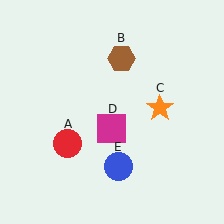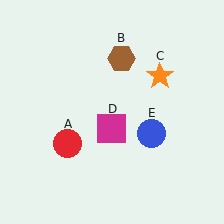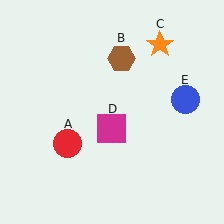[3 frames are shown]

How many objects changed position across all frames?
2 objects changed position: orange star (object C), blue circle (object E).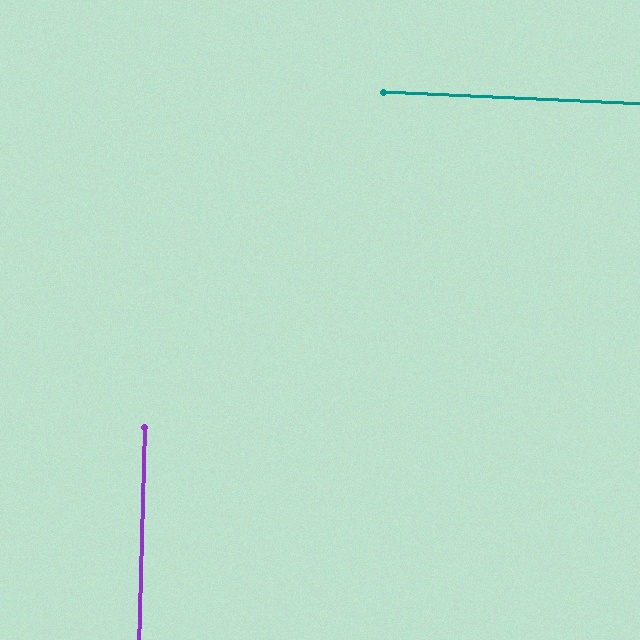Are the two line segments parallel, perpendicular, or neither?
Perpendicular — they meet at approximately 89°.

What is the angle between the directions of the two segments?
Approximately 89 degrees.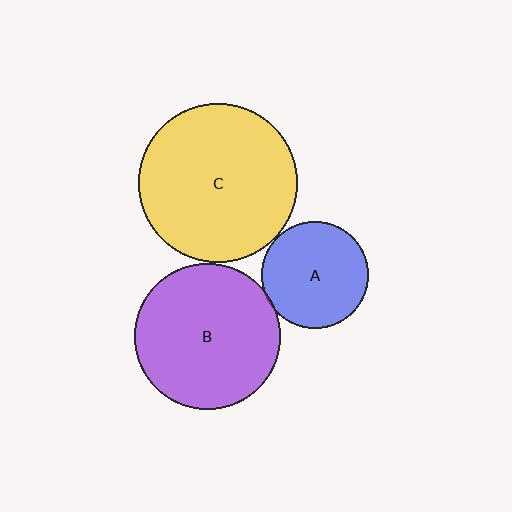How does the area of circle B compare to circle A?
Approximately 1.8 times.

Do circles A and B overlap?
Yes.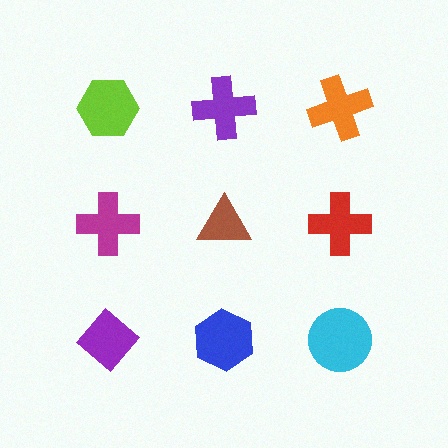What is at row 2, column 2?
A brown triangle.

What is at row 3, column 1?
A purple diamond.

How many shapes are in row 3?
3 shapes.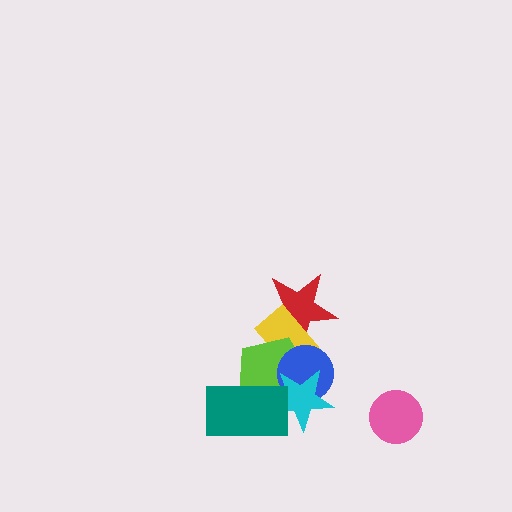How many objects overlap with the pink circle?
0 objects overlap with the pink circle.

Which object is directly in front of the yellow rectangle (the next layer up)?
The lime pentagon is directly in front of the yellow rectangle.